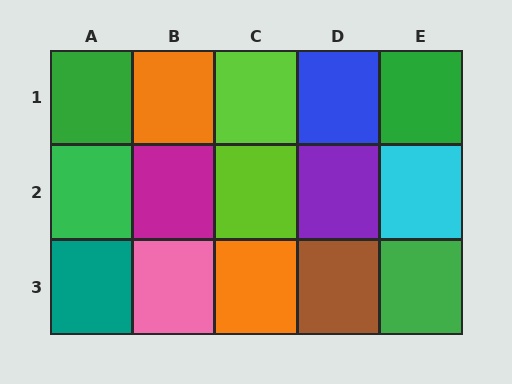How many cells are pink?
1 cell is pink.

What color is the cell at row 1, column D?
Blue.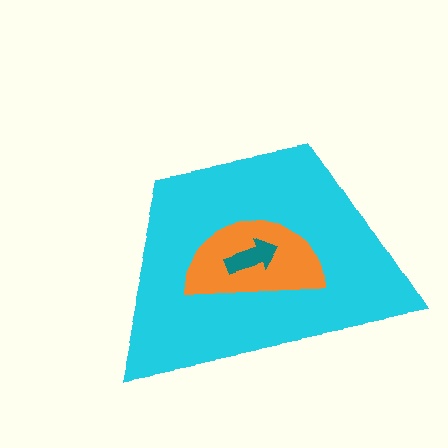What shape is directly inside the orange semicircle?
The teal arrow.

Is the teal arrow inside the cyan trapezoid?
Yes.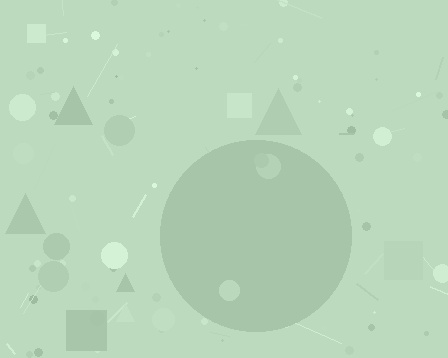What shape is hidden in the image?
A circle is hidden in the image.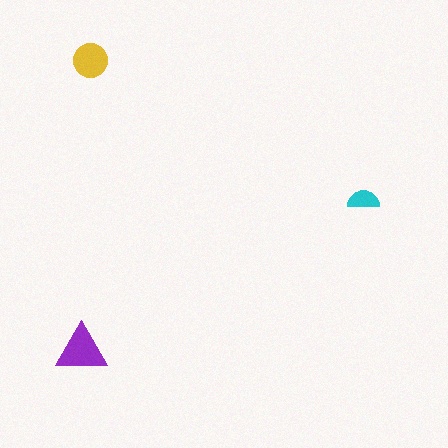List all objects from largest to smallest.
The purple triangle, the yellow circle, the cyan semicircle.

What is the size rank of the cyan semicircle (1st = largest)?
3rd.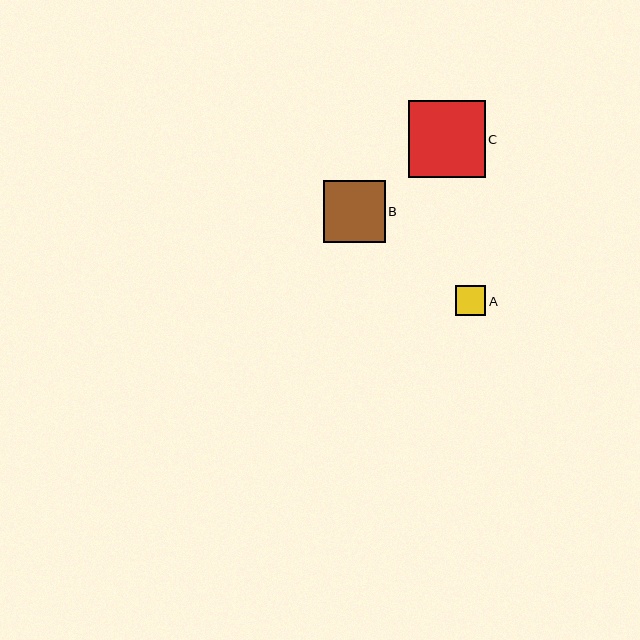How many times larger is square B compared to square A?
Square B is approximately 2.0 times the size of square A.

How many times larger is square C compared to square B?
Square C is approximately 1.2 times the size of square B.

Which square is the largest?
Square C is the largest with a size of approximately 76 pixels.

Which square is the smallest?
Square A is the smallest with a size of approximately 30 pixels.